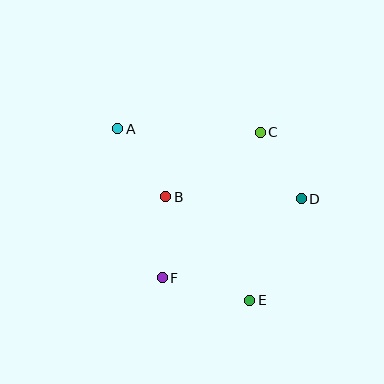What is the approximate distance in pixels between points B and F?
The distance between B and F is approximately 81 pixels.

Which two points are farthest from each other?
Points A and E are farthest from each other.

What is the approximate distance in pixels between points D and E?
The distance between D and E is approximately 114 pixels.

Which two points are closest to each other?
Points C and D are closest to each other.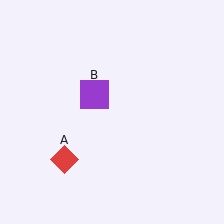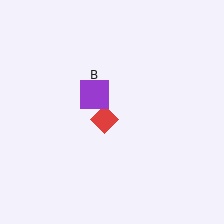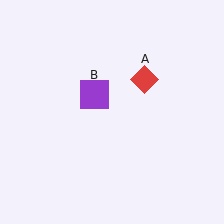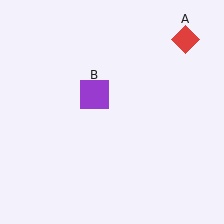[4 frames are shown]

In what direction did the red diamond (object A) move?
The red diamond (object A) moved up and to the right.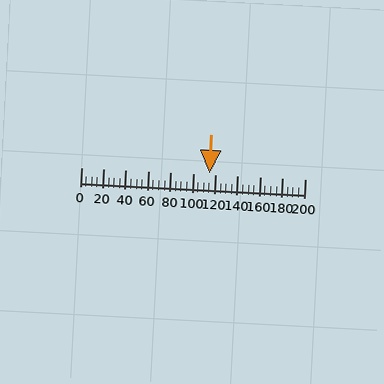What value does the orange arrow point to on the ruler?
The orange arrow points to approximately 115.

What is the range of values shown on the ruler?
The ruler shows values from 0 to 200.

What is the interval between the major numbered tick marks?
The major tick marks are spaced 20 units apart.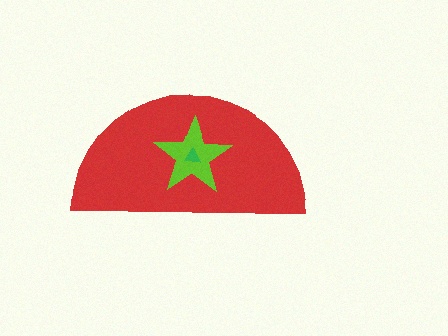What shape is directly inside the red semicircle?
The lime star.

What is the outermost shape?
The red semicircle.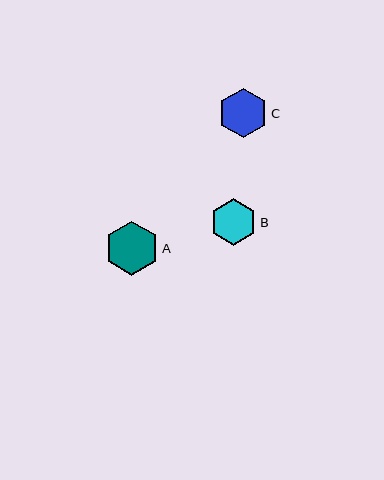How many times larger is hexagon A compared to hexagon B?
Hexagon A is approximately 1.1 times the size of hexagon B.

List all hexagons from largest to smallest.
From largest to smallest: A, C, B.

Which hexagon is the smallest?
Hexagon B is the smallest with a size of approximately 47 pixels.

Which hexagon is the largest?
Hexagon A is the largest with a size of approximately 54 pixels.